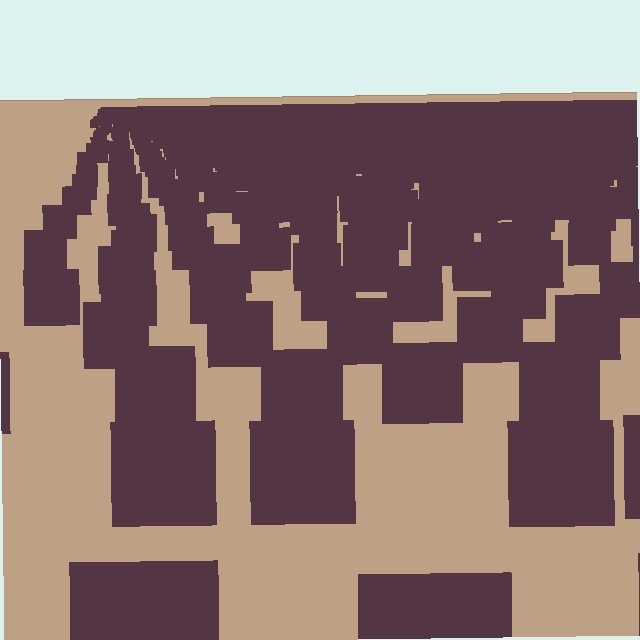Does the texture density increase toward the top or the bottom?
Density increases toward the top.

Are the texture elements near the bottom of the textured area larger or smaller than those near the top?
Larger. Near the bottom, elements are closer to the viewer and appear at a bigger on-screen size.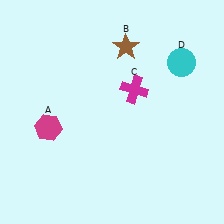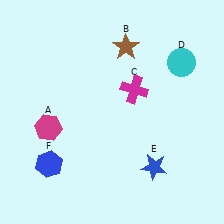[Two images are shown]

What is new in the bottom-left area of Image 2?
A blue hexagon (F) was added in the bottom-left area of Image 2.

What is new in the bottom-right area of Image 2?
A blue star (E) was added in the bottom-right area of Image 2.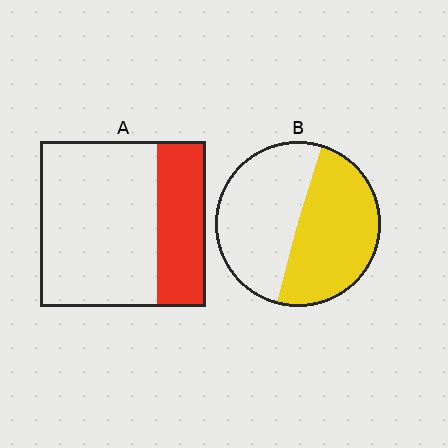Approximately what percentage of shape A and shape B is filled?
A is approximately 30% and B is approximately 50%.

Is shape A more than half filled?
No.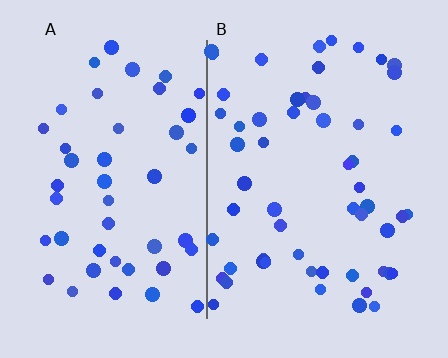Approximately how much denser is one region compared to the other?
Approximately 1.2× — region B over region A.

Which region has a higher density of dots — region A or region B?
B (the right).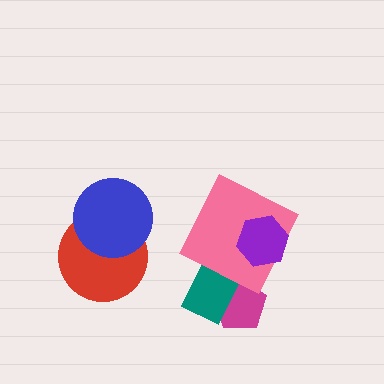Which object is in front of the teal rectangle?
The pink square is in front of the teal rectangle.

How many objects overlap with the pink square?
2 objects overlap with the pink square.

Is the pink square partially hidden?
Yes, it is partially covered by another shape.